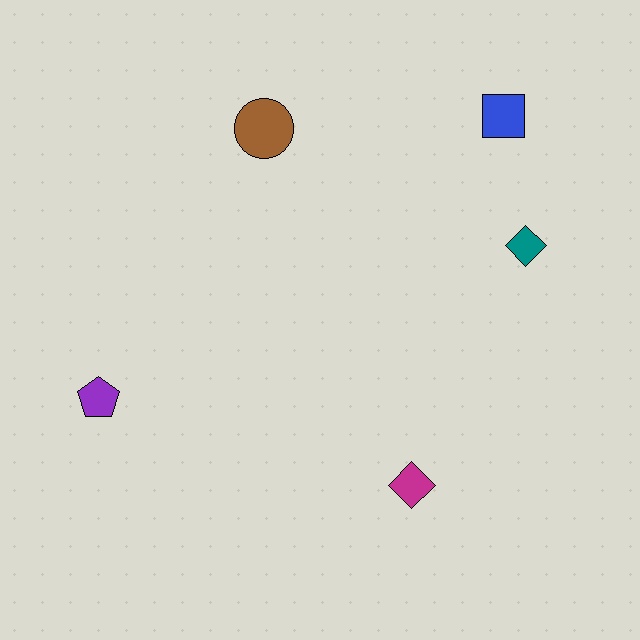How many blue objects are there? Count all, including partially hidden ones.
There is 1 blue object.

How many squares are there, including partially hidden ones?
There is 1 square.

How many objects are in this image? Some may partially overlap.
There are 5 objects.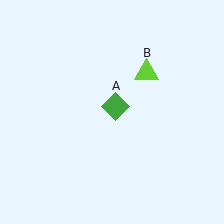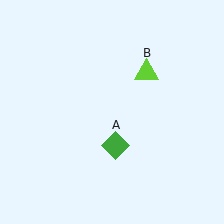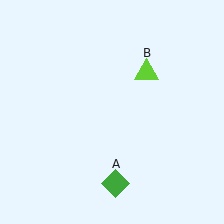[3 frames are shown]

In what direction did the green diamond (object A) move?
The green diamond (object A) moved down.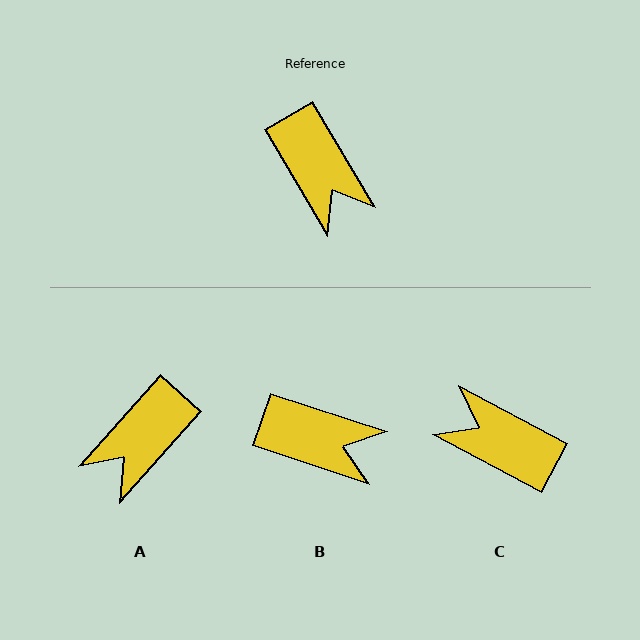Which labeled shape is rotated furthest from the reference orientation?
C, about 149 degrees away.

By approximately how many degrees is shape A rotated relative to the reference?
Approximately 72 degrees clockwise.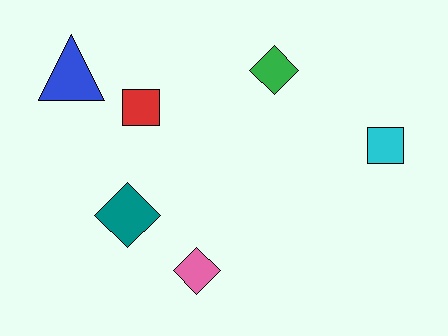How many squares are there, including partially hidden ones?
There are 2 squares.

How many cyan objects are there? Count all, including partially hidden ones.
There is 1 cyan object.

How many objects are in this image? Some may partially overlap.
There are 6 objects.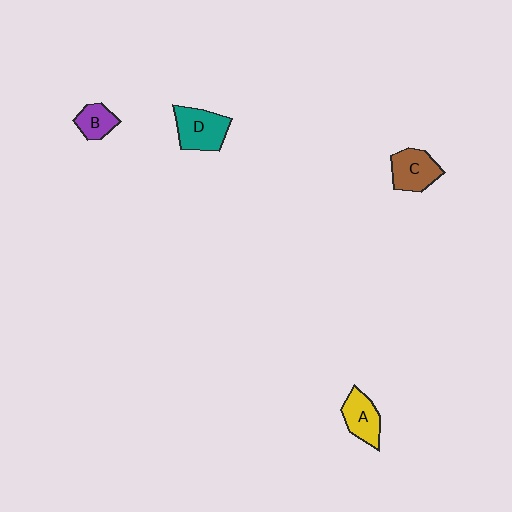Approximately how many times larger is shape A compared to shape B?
Approximately 1.4 times.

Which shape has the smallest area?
Shape B (purple).